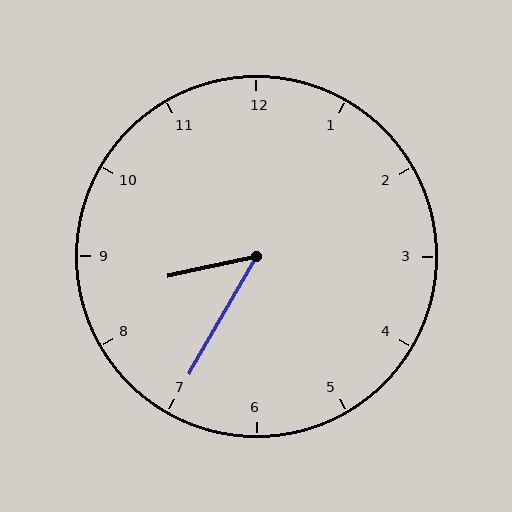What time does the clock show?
8:35.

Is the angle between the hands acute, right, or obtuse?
It is acute.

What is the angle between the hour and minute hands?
Approximately 48 degrees.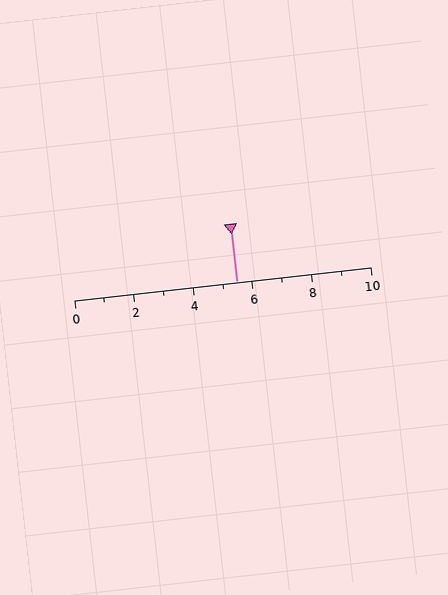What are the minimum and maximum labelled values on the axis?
The axis runs from 0 to 10.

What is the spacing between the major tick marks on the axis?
The major ticks are spaced 2 apart.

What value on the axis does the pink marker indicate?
The marker indicates approximately 5.5.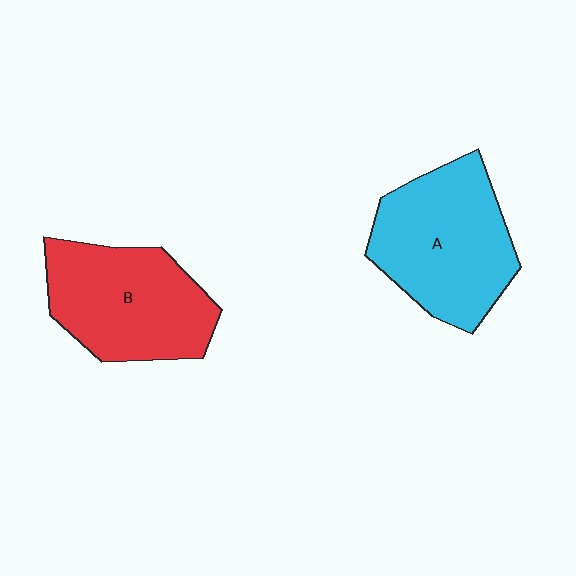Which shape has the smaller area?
Shape B (red).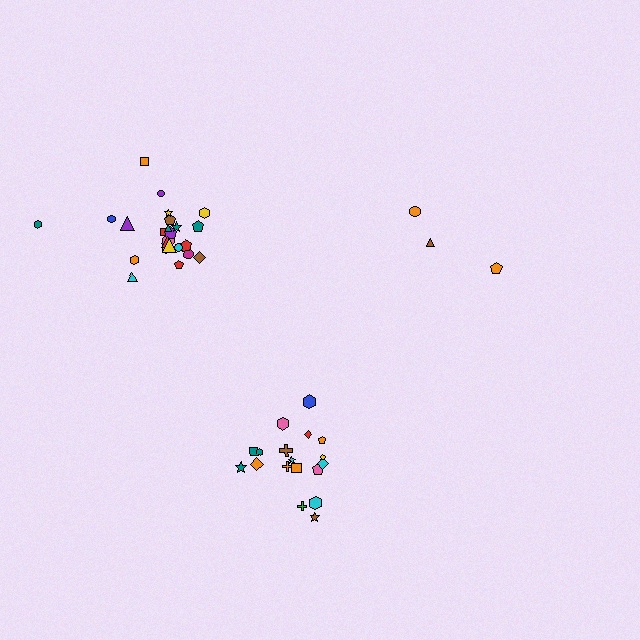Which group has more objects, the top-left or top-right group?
The top-left group.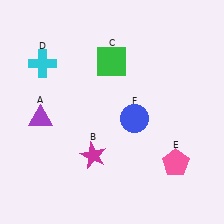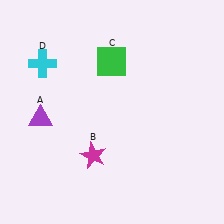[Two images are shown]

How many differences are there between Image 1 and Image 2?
There are 2 differences between the two images.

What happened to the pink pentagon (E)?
The pink pentagon (E) was removed in Image 2. It was in the bottom-right area of Image 1.